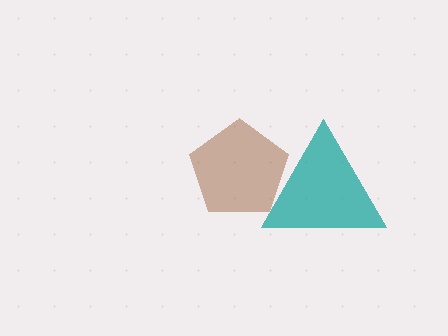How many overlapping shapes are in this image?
There are 2 overlapping shapes in the image.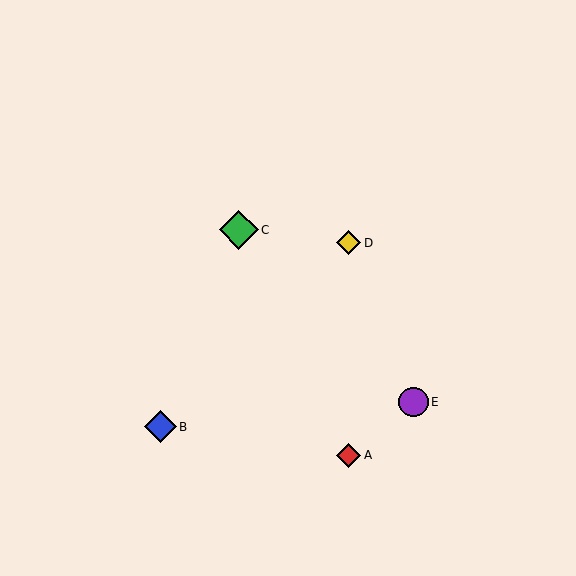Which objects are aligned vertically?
Objects A, D are aligned vertically.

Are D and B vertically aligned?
No, D is at x≈348 and B is at x≈160.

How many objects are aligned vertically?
2 objects (A, D) are aligned vertically.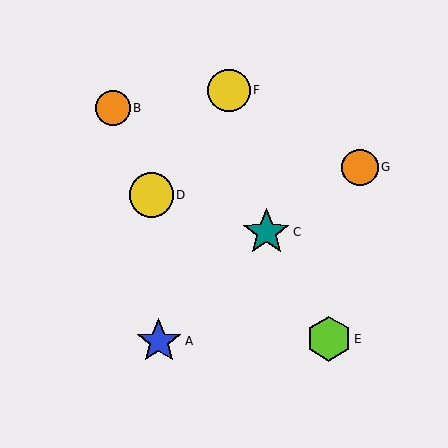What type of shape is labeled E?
Shape E is a lime hexagon.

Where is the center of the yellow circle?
The center of the yellow circle is at (151, 195).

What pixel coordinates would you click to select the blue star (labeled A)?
Click at (159, 341) to select the blue star A.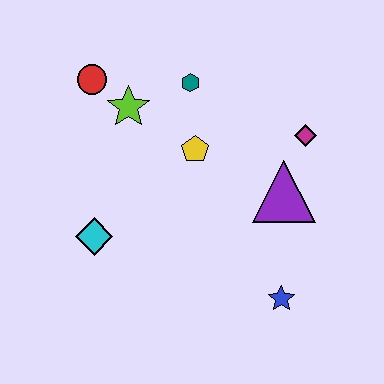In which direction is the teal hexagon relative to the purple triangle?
The teal hexagon is above the purple triangle.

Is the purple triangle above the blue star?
Yes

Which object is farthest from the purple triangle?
The red circle is farthest from the purple triangle.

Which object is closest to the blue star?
The purple triangle is closest to the blue star.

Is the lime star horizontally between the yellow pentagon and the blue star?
No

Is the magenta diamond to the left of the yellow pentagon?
No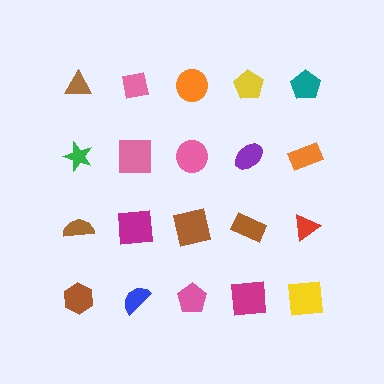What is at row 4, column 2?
A blue semicircle.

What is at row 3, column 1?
A brown semicircle.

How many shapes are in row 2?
5 shapes.